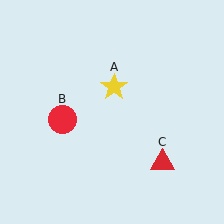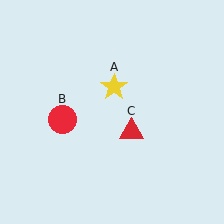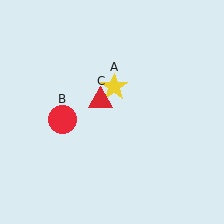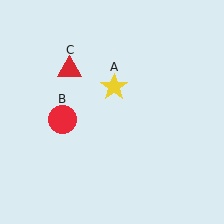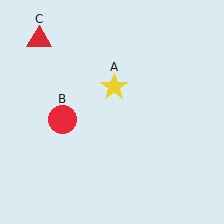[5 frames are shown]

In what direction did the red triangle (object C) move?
The red triangle (object C) moved up and to the left.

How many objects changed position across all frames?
1 object changed position: red triangle (object C).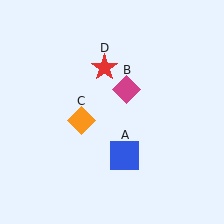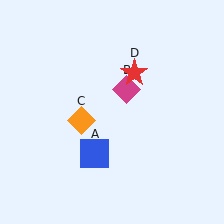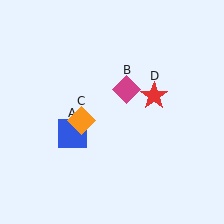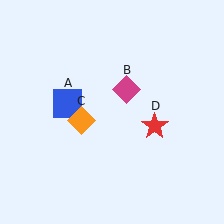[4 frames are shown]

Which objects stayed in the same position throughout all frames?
Magenta diamond (object B) and orange diamond (object C) remained stationary.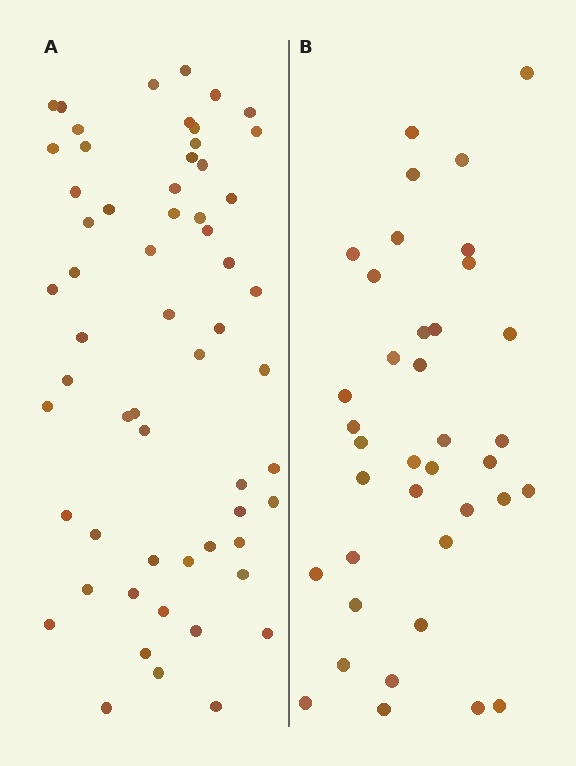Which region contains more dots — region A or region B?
Region A (the left region) has more dots.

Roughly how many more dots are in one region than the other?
Region A has approximately 20 more dots than region B.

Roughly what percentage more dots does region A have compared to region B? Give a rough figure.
About 55% more.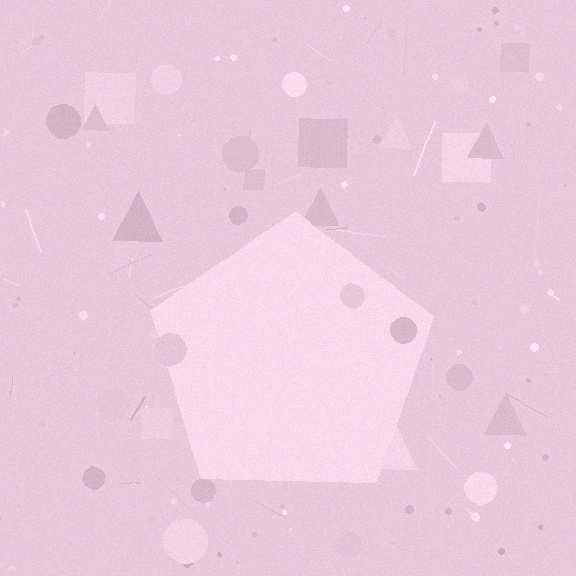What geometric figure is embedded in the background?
A pentagon is embedded in the background.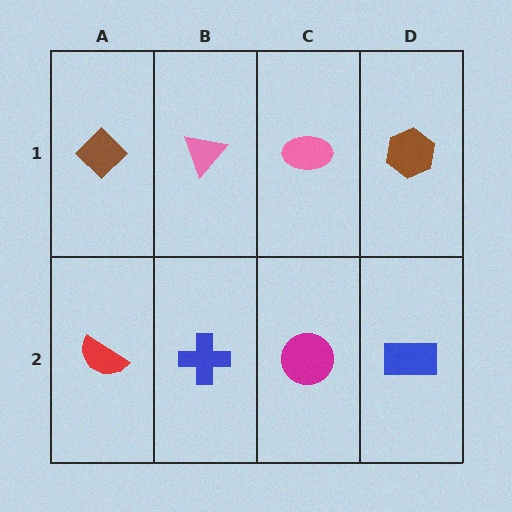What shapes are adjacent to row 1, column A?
A red semicircle (row 2, column A), a pink triangle (row 1, column B).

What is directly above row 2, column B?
A pink triangle.